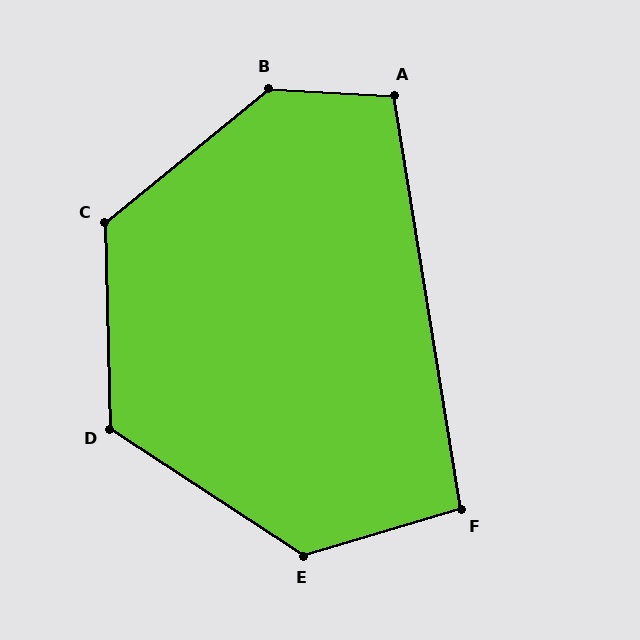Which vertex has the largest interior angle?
B, at approximately 138 degrees.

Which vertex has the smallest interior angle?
F, at approximately 97 degrees.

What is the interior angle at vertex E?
Approximately 130 degrees (obtuse).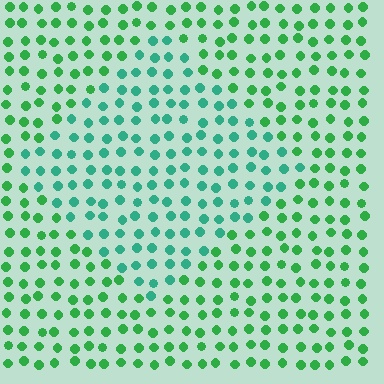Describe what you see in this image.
The image is filled with small green elements in a uniform arrangement. A diamond-shaped region is visible where the elements are tinted to a slightly different hue, forming a subtle color boundary.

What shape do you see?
I see a diamond.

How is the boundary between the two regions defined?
The boundary is defined purely by a slight shift in hue (about 32 degrees). Spacing, size, and orientation are identical on both sides.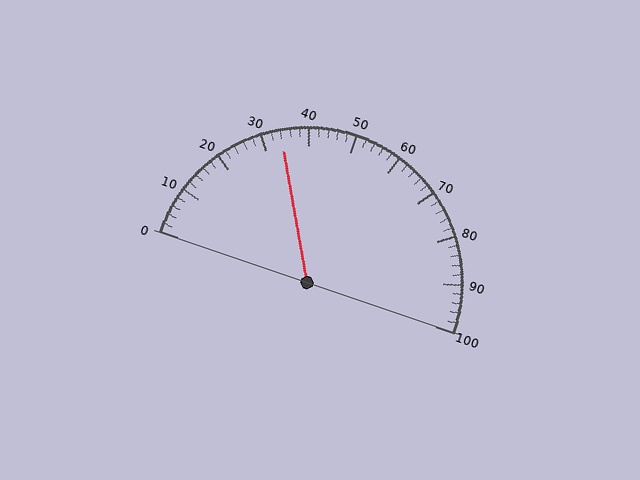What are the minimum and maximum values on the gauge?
The gauge ranges from 0 to 100.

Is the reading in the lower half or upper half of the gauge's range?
The reading is in the lower half of the range (0 to 100).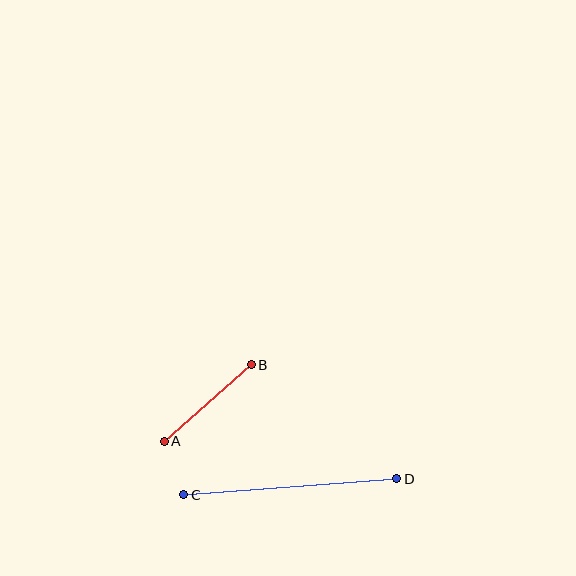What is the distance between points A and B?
The distance is approximately 116 pixels.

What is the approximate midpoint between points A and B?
The midpoint is at approximately (208, 403) pixels.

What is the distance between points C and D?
The distance is approximately 213 pixels.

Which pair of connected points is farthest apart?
Points C and D are farthest apart.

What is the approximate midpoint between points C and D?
The midpoint is at approximately (290, 487) pixels.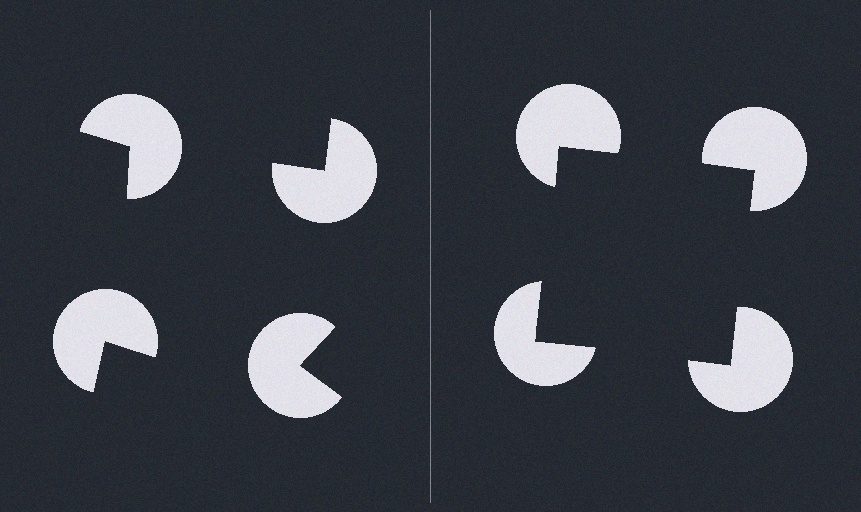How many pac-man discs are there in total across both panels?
8 — 4 on each side.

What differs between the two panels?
The pac-man discs are positioned identically on both sides; only the wedge orientations differ. On the right they align to a square; on the left they are misaligned.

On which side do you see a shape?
An illusory square appears on the right side. On the left side the wedge cuts are rotated, so no coherent shape forms.